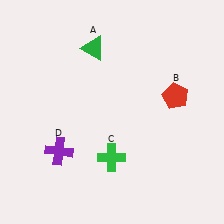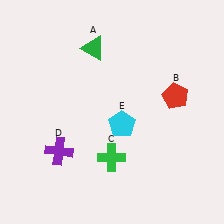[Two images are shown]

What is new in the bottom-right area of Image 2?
A cyan pentagon (E) was added in the bottom-right area of Image 2.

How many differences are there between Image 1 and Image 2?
There is 1 difference between the two images.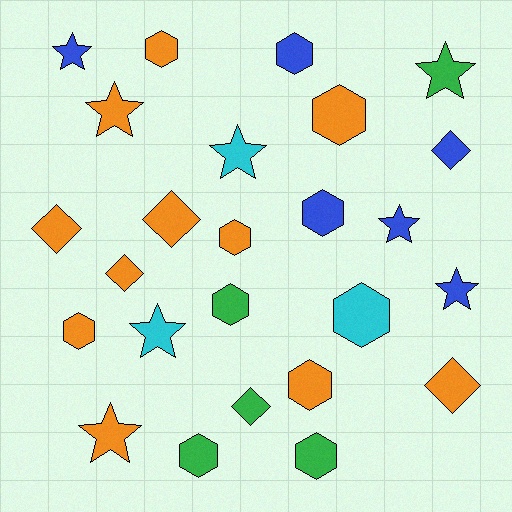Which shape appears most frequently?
Hexagon, with 11 objects.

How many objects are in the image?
There are 25 objects.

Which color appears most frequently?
Orange, with 11 objects.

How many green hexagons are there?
There are 3 green hexagons.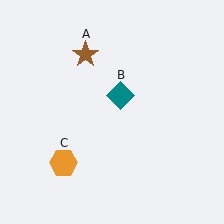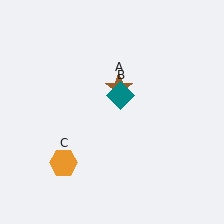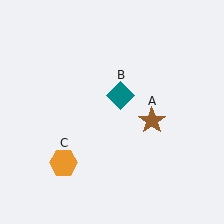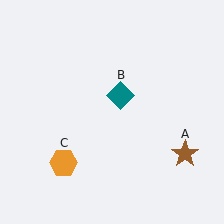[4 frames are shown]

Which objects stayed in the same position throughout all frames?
Teal diamond (object B) and orange hexagon (object C) remained stationary.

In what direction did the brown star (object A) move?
The brown star (object A) moved down and to the right.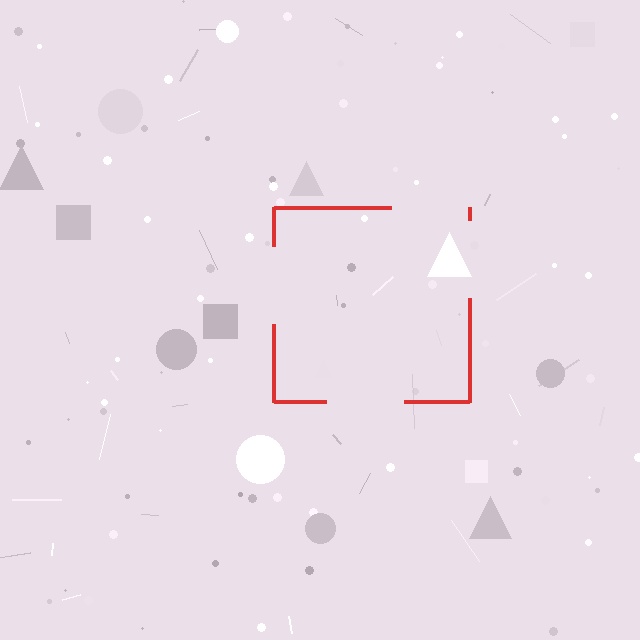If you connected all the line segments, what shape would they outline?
They would outline a square.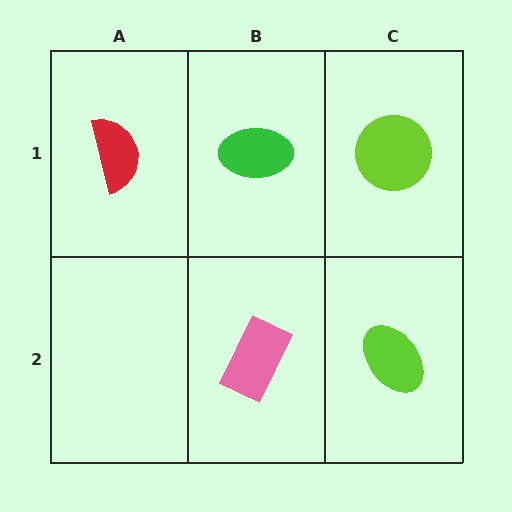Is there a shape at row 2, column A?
No, that cell is empty.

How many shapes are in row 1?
3 shapes.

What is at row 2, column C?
A lime ellipse.